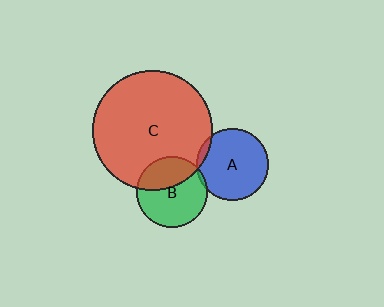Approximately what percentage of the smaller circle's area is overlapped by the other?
Approximately 5%.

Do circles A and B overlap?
Yes.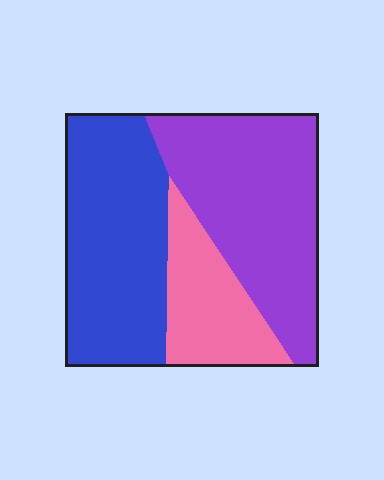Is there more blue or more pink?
Blue.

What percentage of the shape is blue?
Blue covers 39% of the shape.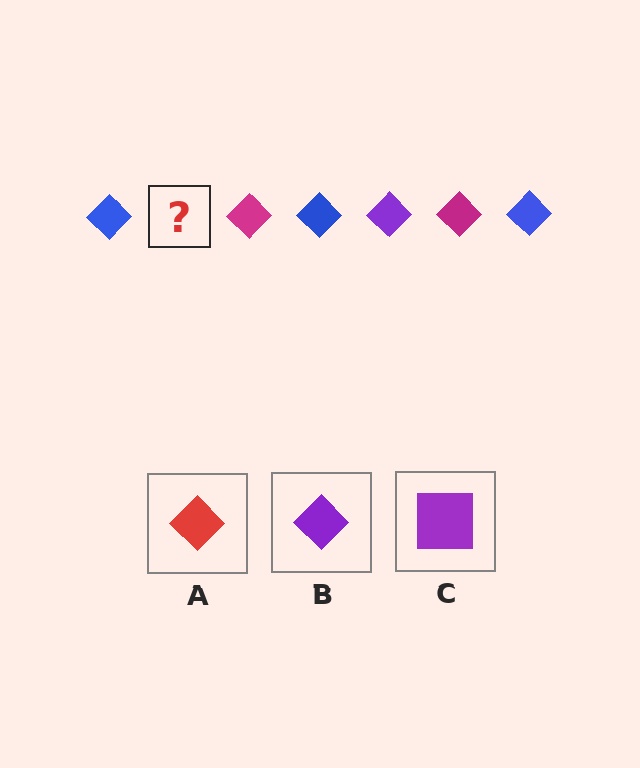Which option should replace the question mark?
Option B.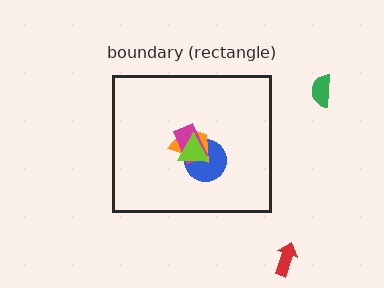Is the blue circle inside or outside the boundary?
Inside.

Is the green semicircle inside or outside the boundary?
Outside.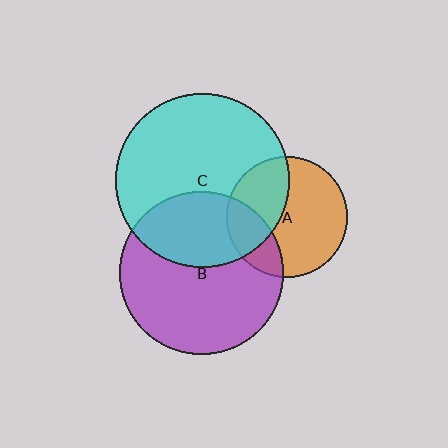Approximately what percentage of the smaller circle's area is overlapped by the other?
Approximately 35%.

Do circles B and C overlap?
Yes.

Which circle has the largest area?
Circle C (cyan).